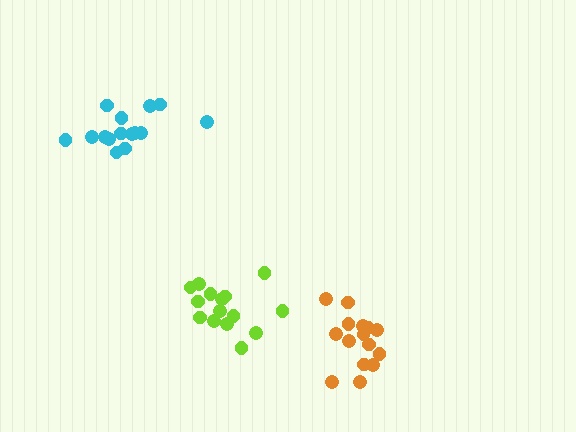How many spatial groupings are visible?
There are 3 spatial groupings.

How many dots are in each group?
Group 1: 15 dots, Group 2: 16 dots, Group 3: 15 dots (46 total).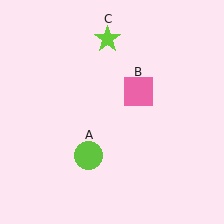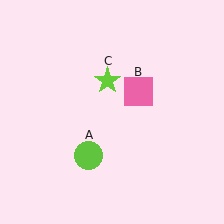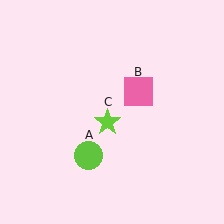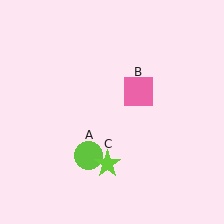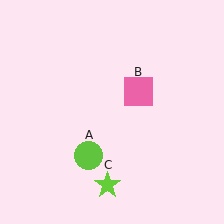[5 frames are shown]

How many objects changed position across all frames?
1 object changed position: lime star (object C).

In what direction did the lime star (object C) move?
The lime star (object C) moved down.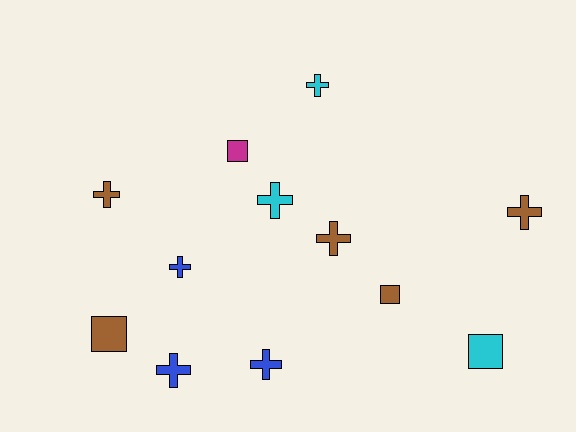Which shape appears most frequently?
Cross, with 8 objects.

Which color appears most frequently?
Brown, with 5 objects.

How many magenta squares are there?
There is 1 magenta square.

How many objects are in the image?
There are 12 objects.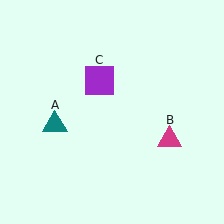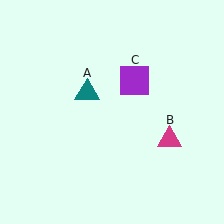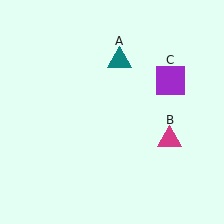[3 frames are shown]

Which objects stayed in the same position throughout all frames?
Magenta triangle (object B) remained stationary.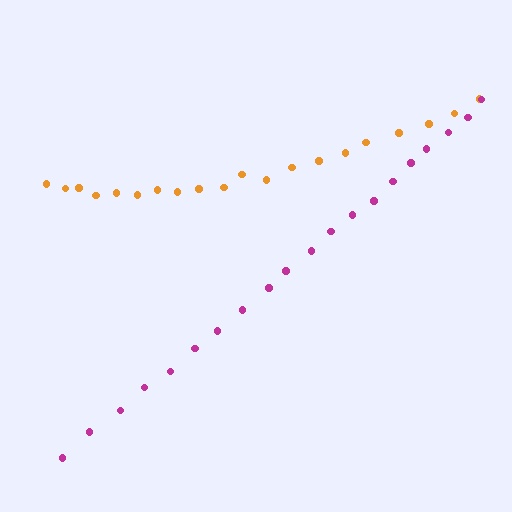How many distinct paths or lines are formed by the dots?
There are 2 distinct paths.